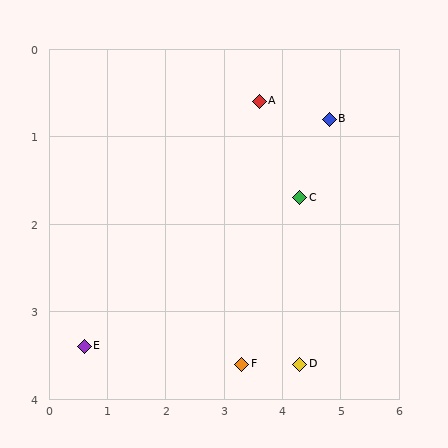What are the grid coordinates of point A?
Point A is at approximately (3.6, 0.6).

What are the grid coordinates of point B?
Point B is at approximately (4.8, 0.8).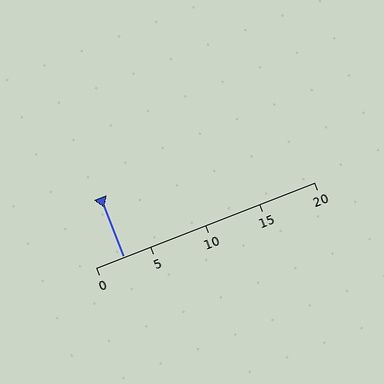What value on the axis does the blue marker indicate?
The marker indicates approximately 2.5.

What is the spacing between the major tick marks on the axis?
The major ticks are spaced 5 apart.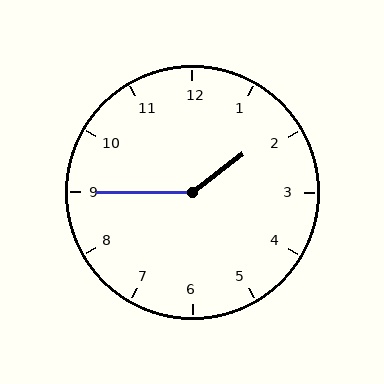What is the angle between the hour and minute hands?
Approximately 142 degrees.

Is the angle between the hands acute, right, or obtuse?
It is obtuse.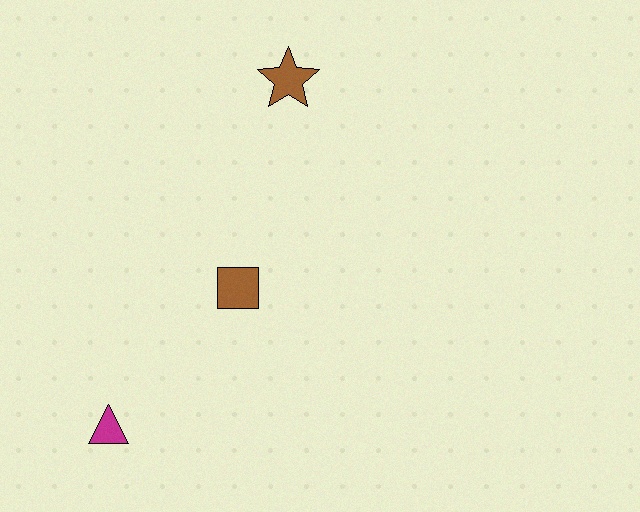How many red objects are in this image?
There are no red objects.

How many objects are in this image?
There are 3 objects.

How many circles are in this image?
There are no circles.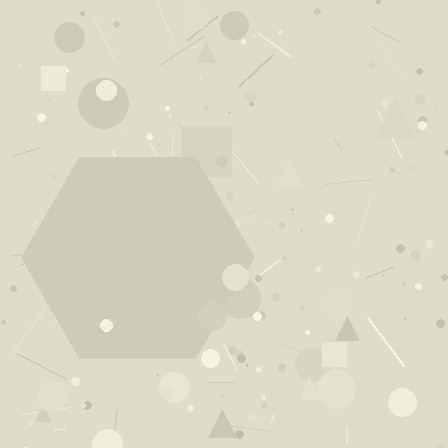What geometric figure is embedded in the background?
A hexagon is embedded in the background.